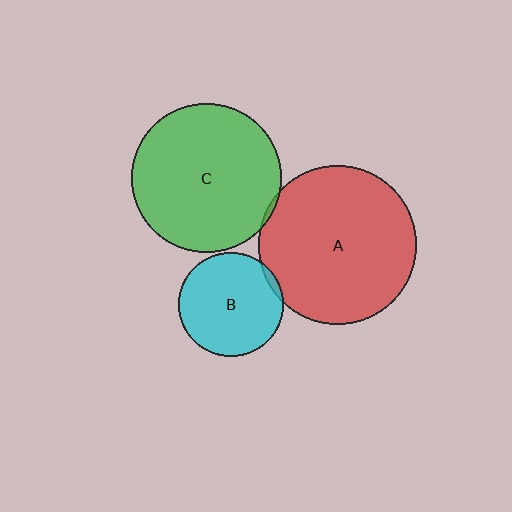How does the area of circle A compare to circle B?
Approximately 2.3 times.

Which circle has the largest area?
Circle A (red).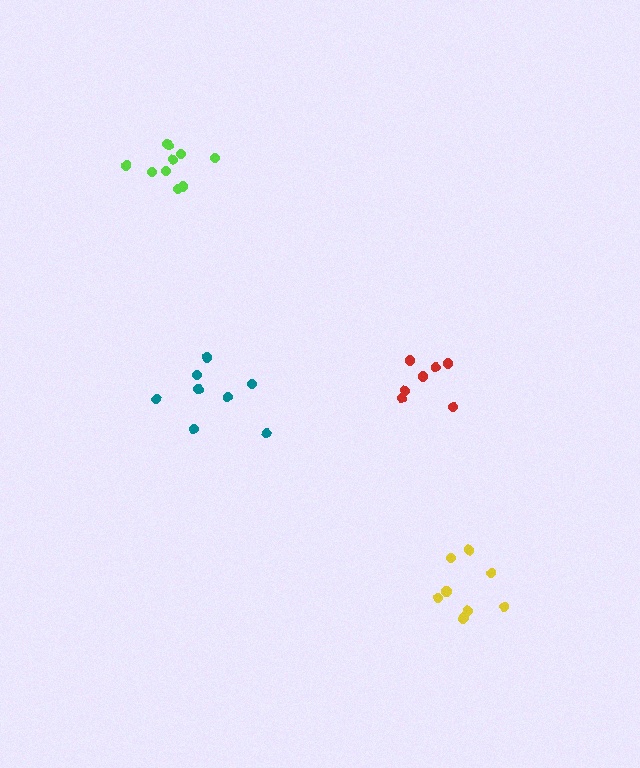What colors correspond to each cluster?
The clusters are colored: red, yellow, teal, lime.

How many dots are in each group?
Group 1: 7 dots, Group 2: 9 dots, Group 3: 8 dots, Group 4: 10 dots (34 total).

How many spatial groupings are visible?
There are 4 spatial groupings.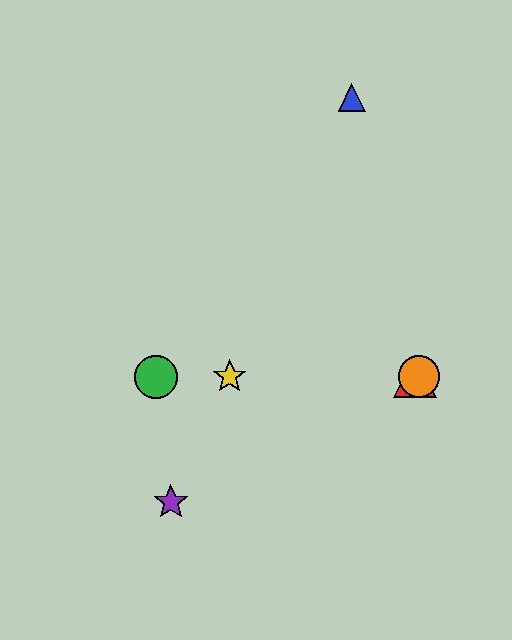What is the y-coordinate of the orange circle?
The orange circle is at y≈377.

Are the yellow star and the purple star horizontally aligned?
No, the yellow star is at y≈377 and the purple star is at y≈502.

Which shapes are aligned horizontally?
The red triangle, the green circle, the yellow star, the orange circle are aligned horizontally.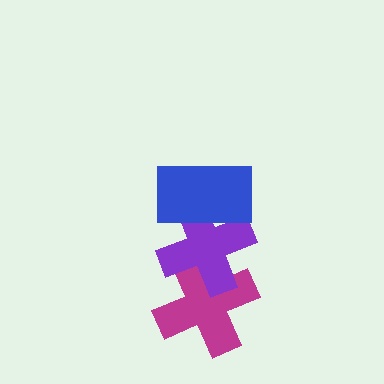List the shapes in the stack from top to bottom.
From top to bottom: the blue rectangle, the purple cross, the magenta cross.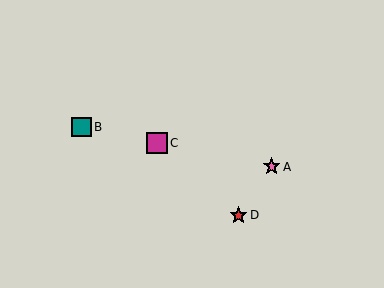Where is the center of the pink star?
The center of the pink star is at (272, 167).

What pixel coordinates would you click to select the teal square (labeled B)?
Click at (81, 127) to select the teal square B.